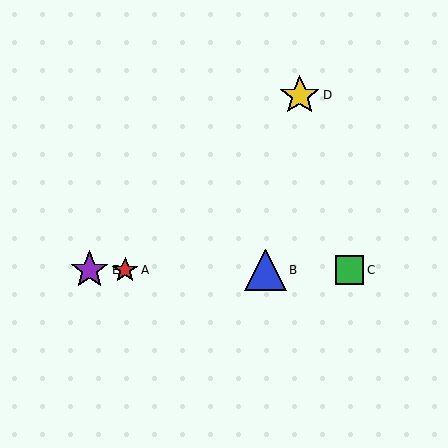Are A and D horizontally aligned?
No, A is at y≈270 and D is at y≈95.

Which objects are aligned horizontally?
Objects A, B, C, E are aligned horizontally.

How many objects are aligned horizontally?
4 objects (A, B, C, E) are aligned horizontally.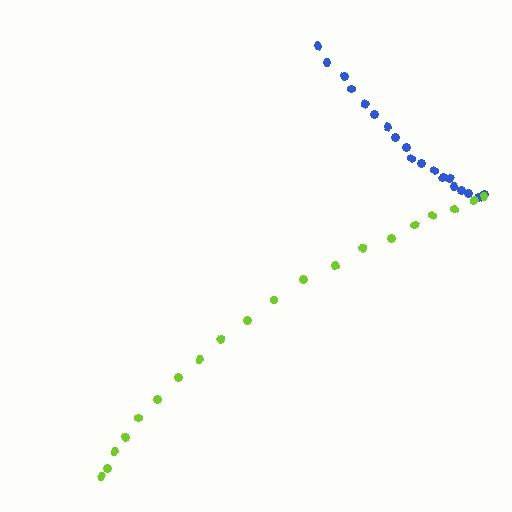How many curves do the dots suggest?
There are 2 distinct paths.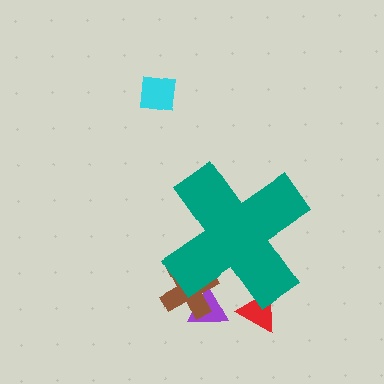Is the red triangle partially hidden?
Yes, the red triangle is partially hidden behind the teal cross.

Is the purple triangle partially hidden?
Yes, the purple triangle is partially hidden behind the teal cross.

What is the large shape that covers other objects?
A teal cross.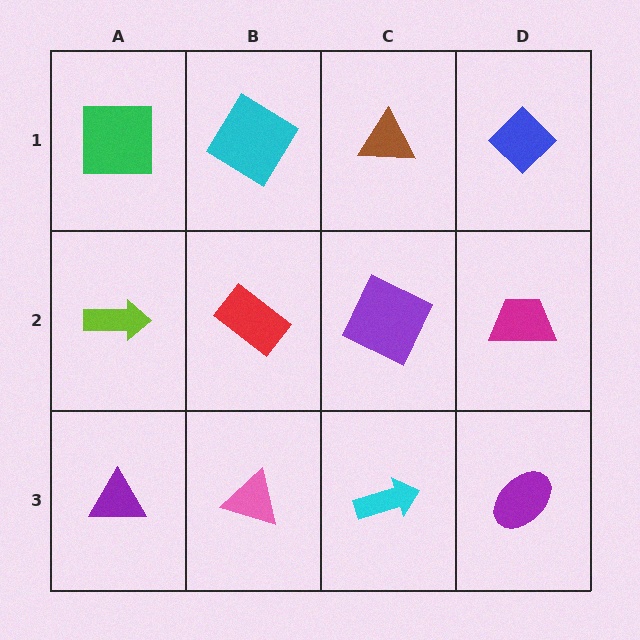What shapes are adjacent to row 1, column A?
A lime arrow (row 2, column A), a cyan diamond (row 1, column B).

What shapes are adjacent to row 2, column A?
A green square (row 1, column A), a purple triangle (row 3, column A), a red rectangle (row 2, column B).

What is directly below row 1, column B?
A red rectangle.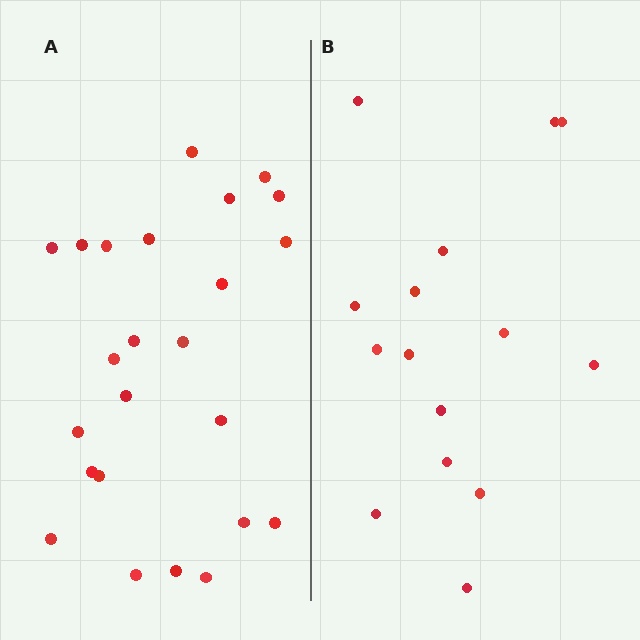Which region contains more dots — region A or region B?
Region A (the left region) has more dots.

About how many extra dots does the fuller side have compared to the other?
Region A has roughly 8 or so more dots than region B.